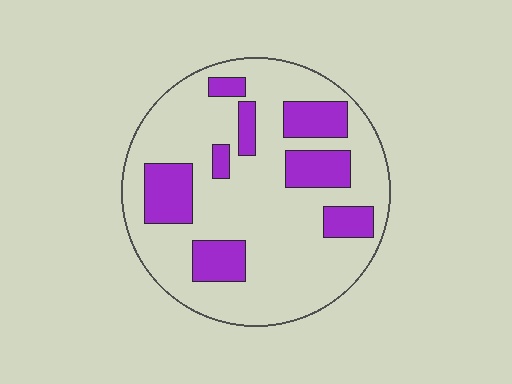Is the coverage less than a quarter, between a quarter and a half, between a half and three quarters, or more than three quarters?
Less than a quarter.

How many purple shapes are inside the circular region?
8.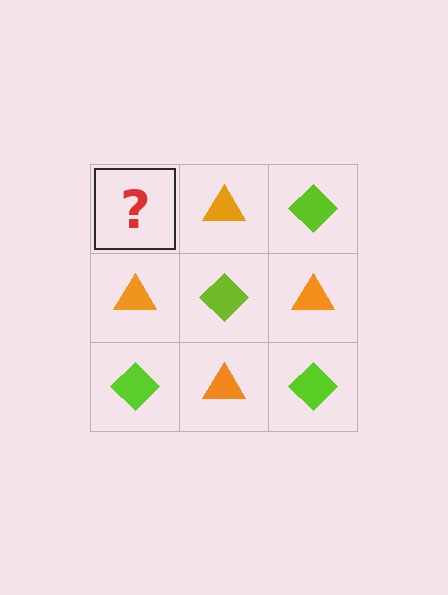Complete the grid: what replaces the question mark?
The question mark should be replaced with a lime diamond.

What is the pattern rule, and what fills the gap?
The rule is that it alternates lime diamond and orange triangle in a checkerboard pattern. The gap should be filled with a lime diamond.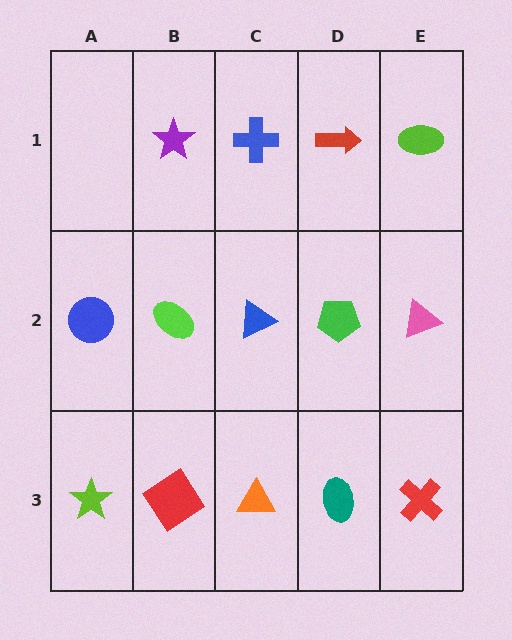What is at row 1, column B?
A purple star.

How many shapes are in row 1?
4 shapes.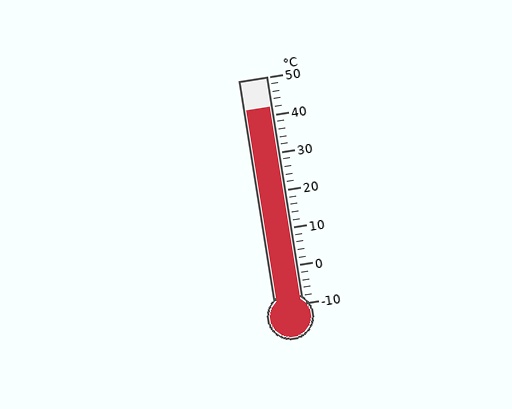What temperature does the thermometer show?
The thermometer shows approximately 42°C.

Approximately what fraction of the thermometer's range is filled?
The thermometer is filled to approximately 85% of its range.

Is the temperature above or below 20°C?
The temperature is above 20°C.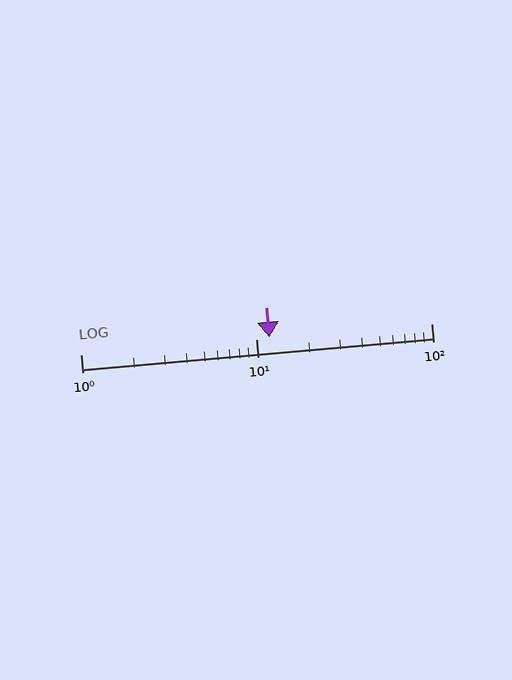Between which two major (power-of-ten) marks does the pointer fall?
The pointer is between 10 and 100.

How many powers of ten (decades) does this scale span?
The scale spans 2 decades, from 1 to 100.